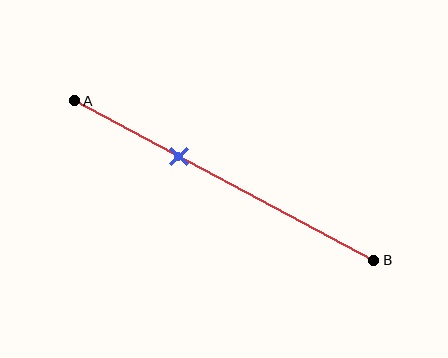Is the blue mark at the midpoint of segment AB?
No, the mark is at about 35% from A, not at the 50% midpoint.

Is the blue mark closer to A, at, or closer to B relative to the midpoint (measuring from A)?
The blue mark is closer to point A than the midpoint of segment AB.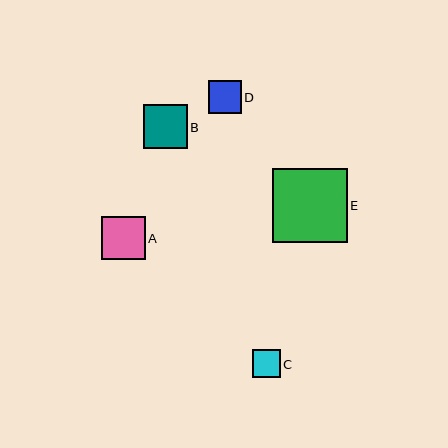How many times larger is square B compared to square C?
Square B is approximately 1.6 times the size of square C.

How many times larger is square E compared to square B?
Square E is approximately 1.7 times the size of square B.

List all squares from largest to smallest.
From largest to smallest: E, B, A, D, C.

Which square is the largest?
Square E is the largest with a size of approximately 75 pixels.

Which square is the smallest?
Square C is the smallest with a size of approximately 28 pixels.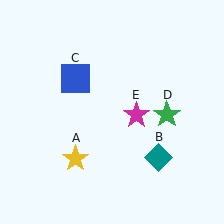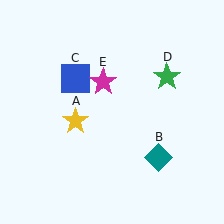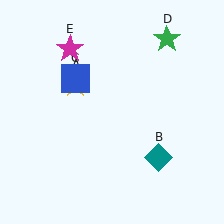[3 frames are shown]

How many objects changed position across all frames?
3 objects changed position: yellow star (object A), green star (object D), magenta star (object E).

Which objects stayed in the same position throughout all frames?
Teal diamond (object B) and blue square (object C) remained stationary.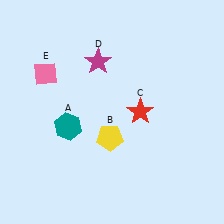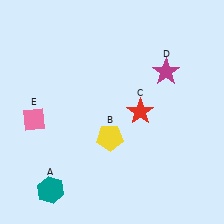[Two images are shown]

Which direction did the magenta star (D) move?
The magenta star (D) moved right.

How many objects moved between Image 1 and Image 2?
3 objects moved between the two images.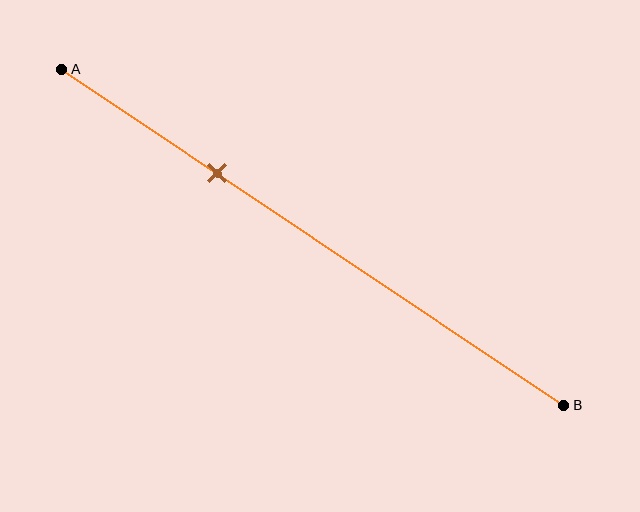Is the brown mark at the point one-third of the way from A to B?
Yes, the mark is approximately at the one-third point.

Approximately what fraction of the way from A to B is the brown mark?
The brown mark is approximately 30% of the way from A to B.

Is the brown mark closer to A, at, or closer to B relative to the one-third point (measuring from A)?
The brown mark is approximately at the one-third point of segment AB.